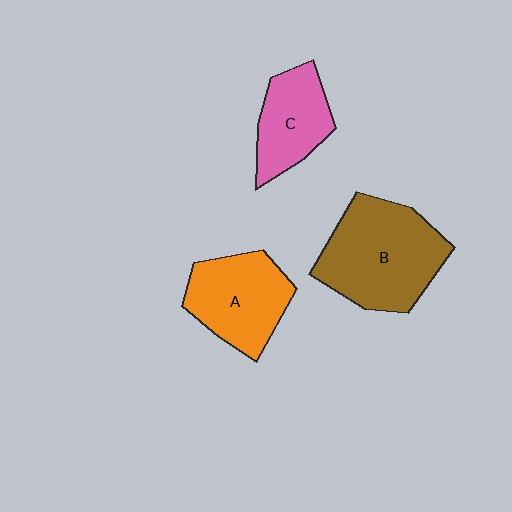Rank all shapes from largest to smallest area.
From largest to smallest: B (brown), A (orange), C (pink).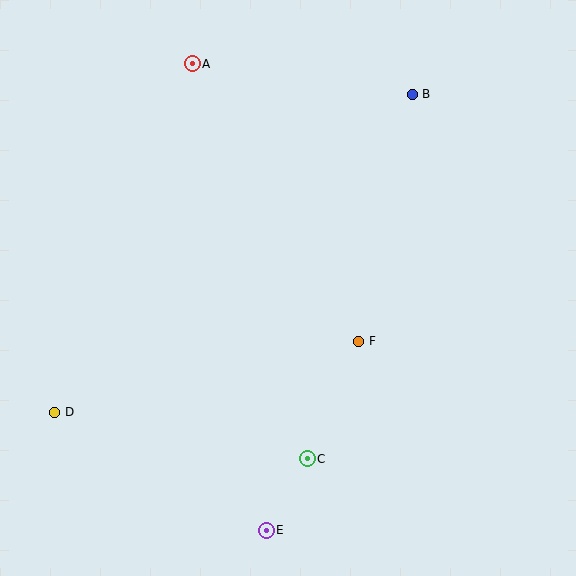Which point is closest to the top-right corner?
Point B is closest to the top-right corner.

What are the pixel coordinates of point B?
Point B is at (412, 94).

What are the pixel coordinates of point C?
Point C is at (307, 459).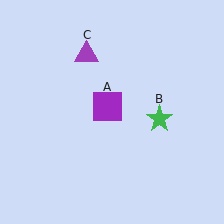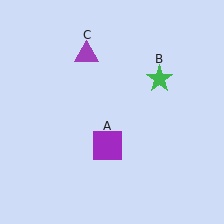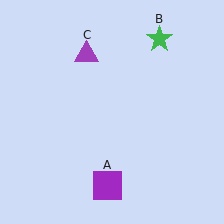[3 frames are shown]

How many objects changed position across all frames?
2 objects changed position: purple square (object A), green star (object B).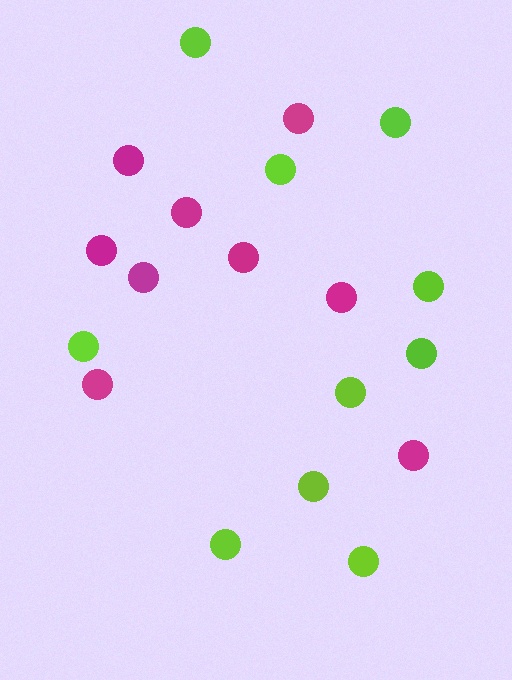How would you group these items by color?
There are 2 groups: one group of lime circles (10) and one group of magenta circles (9).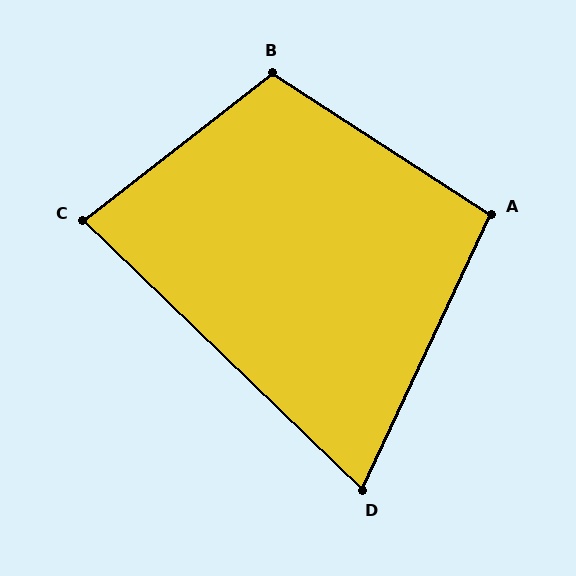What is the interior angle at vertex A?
Approximately 98 degrees (obtuse).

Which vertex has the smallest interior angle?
D, at approximately 71 degrees.